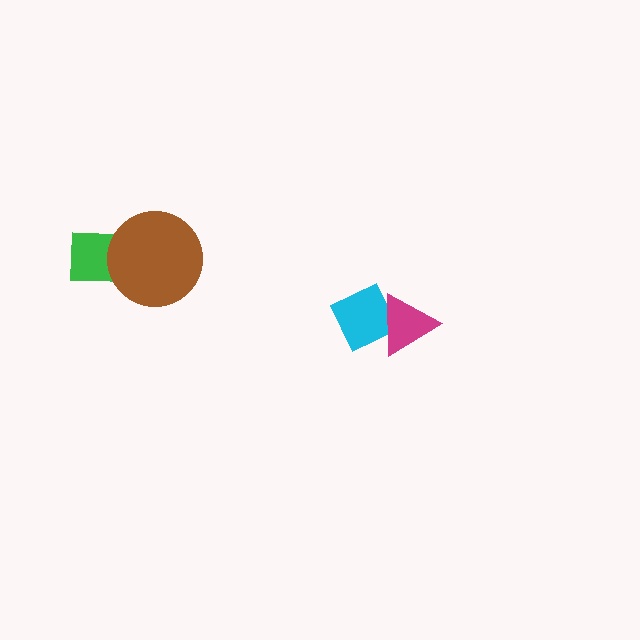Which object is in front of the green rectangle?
The brown circle is in front of the green rectangle.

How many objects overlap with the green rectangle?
1 object overlaps with the green rectangle.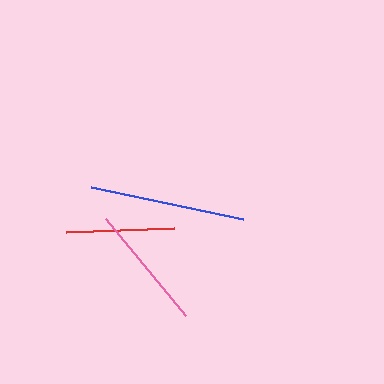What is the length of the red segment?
The red segment is approximately 108 pixels long.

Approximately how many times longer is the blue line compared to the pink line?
The blue line is approximately 1.2 times the length of the pink line.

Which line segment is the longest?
The blue line is the longest at approximately 155 pixels.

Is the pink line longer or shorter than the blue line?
The blue line is longer than the pink line.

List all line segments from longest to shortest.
From longest to shortest: blue, pink, red.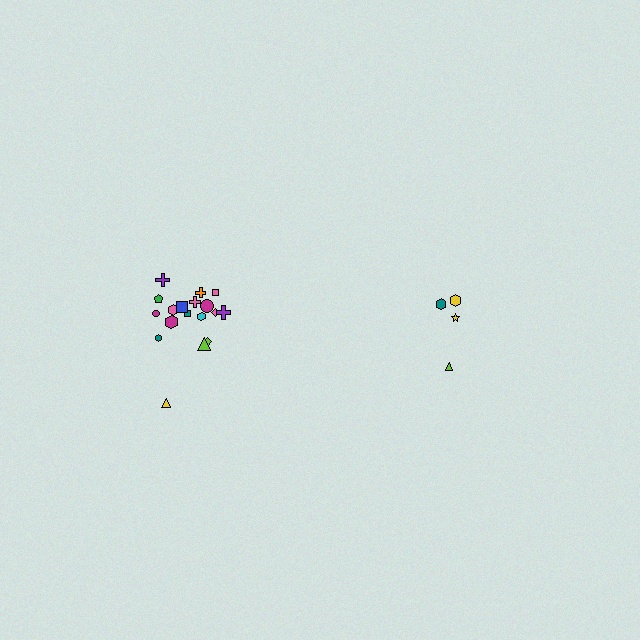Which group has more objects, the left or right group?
The left group.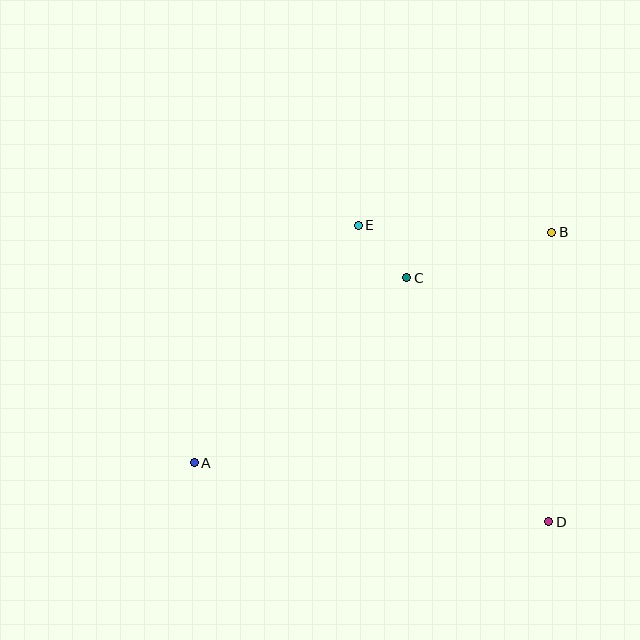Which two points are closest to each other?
Points C and E are closest to each other.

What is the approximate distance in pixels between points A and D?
The distance between A and D is approximately 360 pixels.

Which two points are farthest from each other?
Points A and B are farthest from each other.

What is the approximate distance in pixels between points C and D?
The distance between C and D is approximately 282 pixels.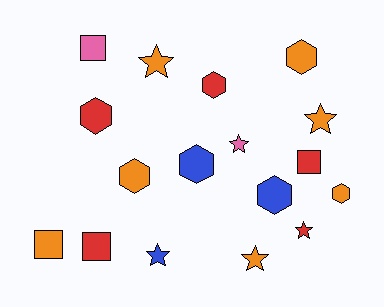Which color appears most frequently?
Orange, with 7 objects.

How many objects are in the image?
There are 17 objects.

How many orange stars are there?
There are 3 orange stars.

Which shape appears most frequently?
Hexagon, with 7 objects.